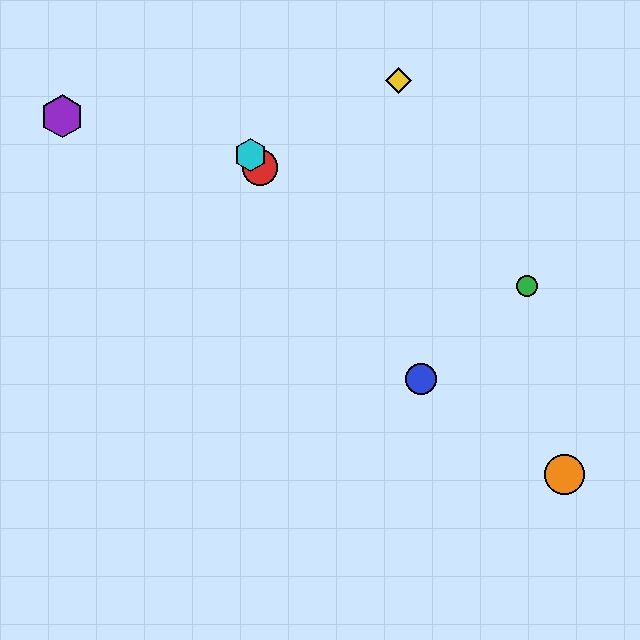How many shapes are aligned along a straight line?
3 shapes (the red circle, the blue circle, the cyan hexagon) are aligned along a straight line.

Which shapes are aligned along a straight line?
The red circle, the blue circle, the cyan hexagon are aligned along a straight line.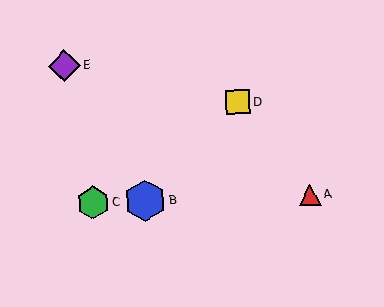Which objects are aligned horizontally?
Objects A, B, C are aligned horizontally.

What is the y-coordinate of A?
Object A is at y≈195.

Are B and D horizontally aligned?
No, B is at y≈201 and D is at y≈102.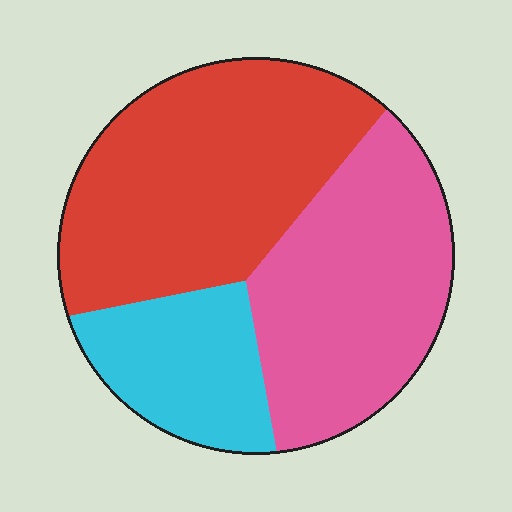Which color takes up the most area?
Red, at roughly 45%.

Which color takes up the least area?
Cyan, at roughly 20%.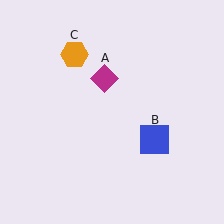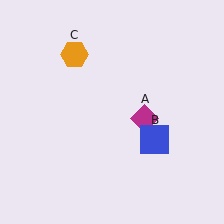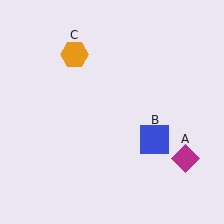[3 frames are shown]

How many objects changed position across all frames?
1 object changed position: magenta diamond (object A).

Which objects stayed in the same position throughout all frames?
Blue square (object B) and orange hexagon (object C) remained stationary.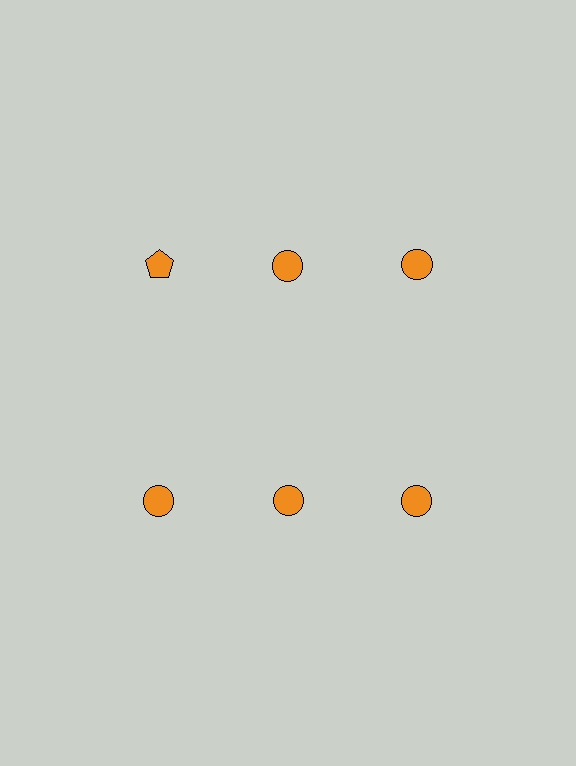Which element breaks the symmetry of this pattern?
The orange pentagon in the top row, leftmost column breaks the symmetry. All other shapes are orange circles.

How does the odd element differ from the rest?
It has a different shape: pentagon instead of circle.